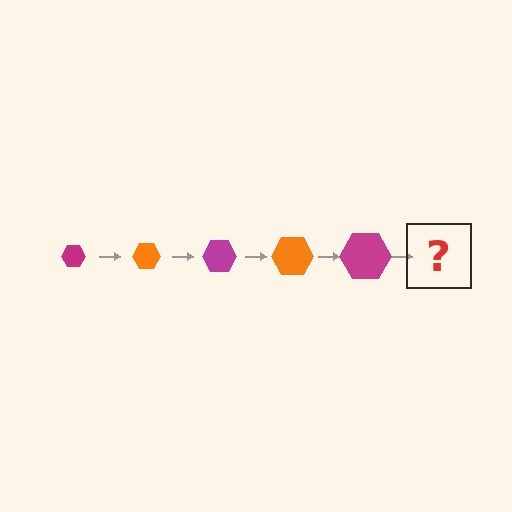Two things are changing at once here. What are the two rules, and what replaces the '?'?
The two rules are that the hexagon grows larger each step and the color cycles through magenta and orange. The '?' should be an orange hexagon, larger than the previous one.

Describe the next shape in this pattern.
It should be an orange hexagon, larger than the previous one.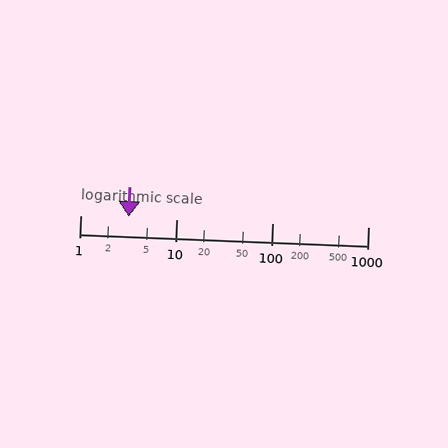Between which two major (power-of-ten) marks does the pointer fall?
The pointer is between 1 and 10.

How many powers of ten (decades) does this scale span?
The scale spans 3 decades, from 1 to 1000.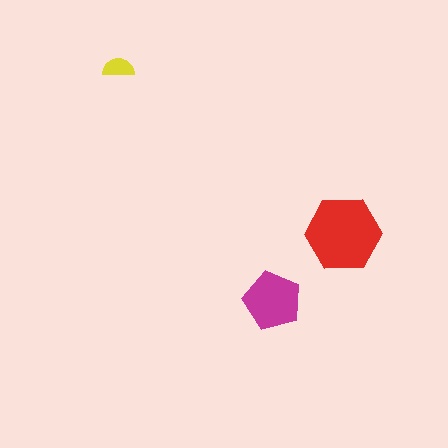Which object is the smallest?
The yellow semicircle.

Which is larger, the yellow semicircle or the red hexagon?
The red hexagon.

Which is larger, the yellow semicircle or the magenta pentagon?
The magenta pentagon.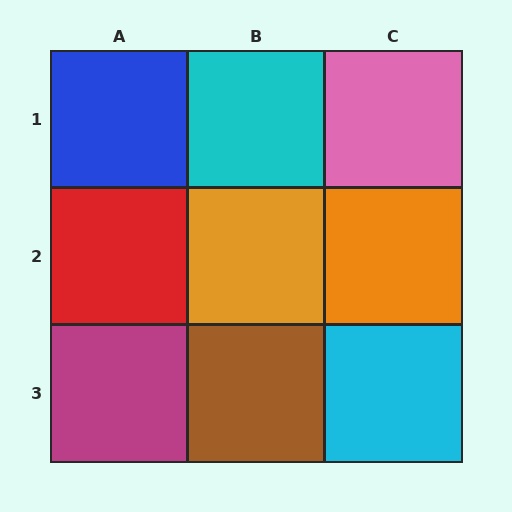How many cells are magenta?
1 cell is magenta.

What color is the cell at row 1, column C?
Pink.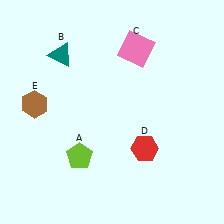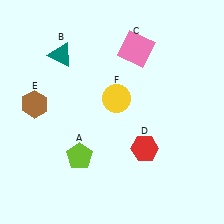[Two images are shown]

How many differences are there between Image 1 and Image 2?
There is 1 difference between the two images.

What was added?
A yellow circle (F) was added in Image 2.